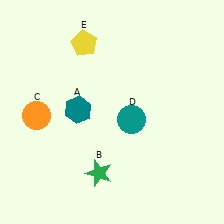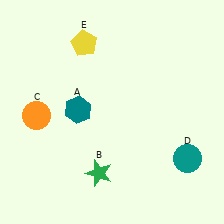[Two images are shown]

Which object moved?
The teal circle (D) moved right.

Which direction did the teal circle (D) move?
The teal circle (D) moved right.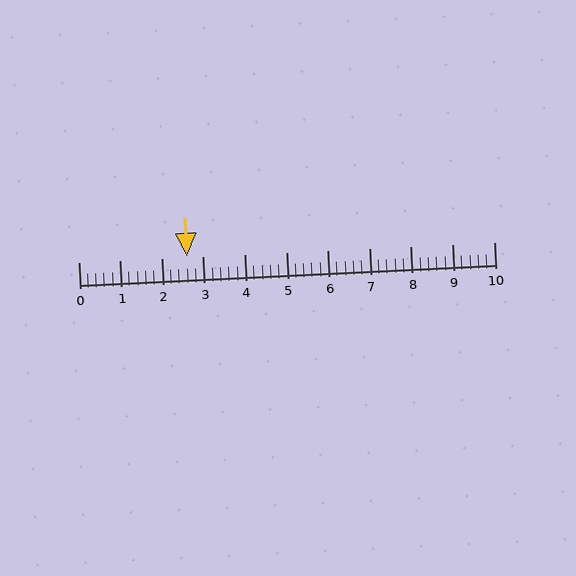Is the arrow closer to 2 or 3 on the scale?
The arrow is closer to 3.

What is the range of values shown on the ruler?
The ruler shows values from 0 to 10.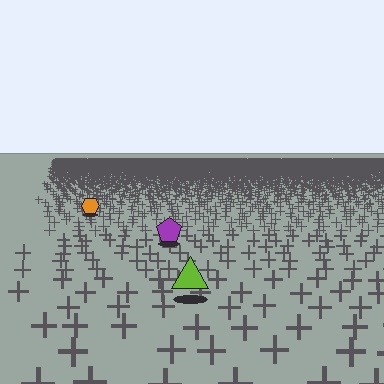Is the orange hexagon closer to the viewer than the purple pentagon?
No. The purple pentagon is closer — you can tell from the texture gradient: the ground texture is coarser near it.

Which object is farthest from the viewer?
The orange hexagon is farthest from the viewer. It appears smaller and the ground texture around it is denser.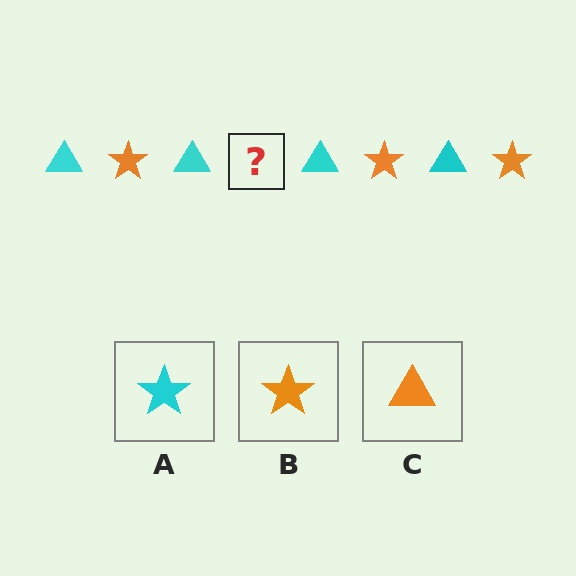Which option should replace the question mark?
Option B.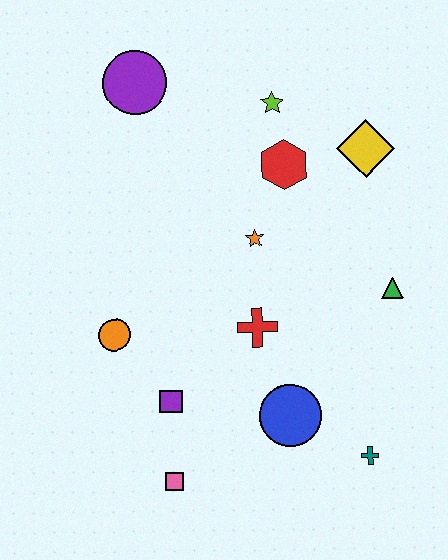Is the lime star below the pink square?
No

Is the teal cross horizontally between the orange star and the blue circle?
No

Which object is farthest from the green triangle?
The purple circle is farthest from the green triangle.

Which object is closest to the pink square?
The purple square is closest to the pink square.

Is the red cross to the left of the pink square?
No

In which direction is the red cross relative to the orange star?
The red cross is below the orange star.